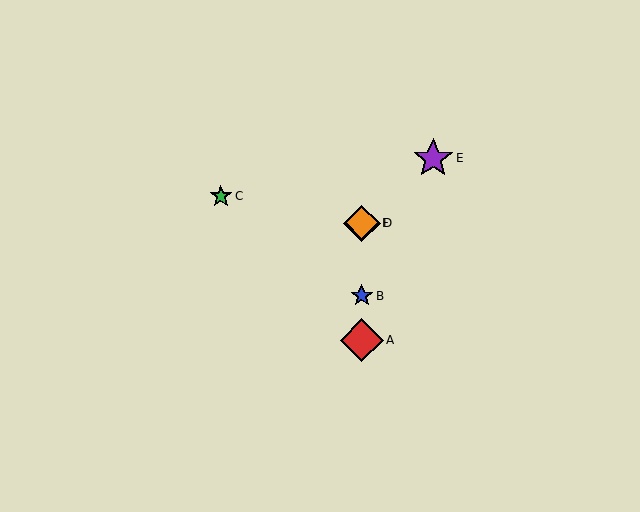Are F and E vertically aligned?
No, F is at x≈362 and E is at x≈433.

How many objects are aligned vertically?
4 objects (A, B, D, F) are aligned vertically.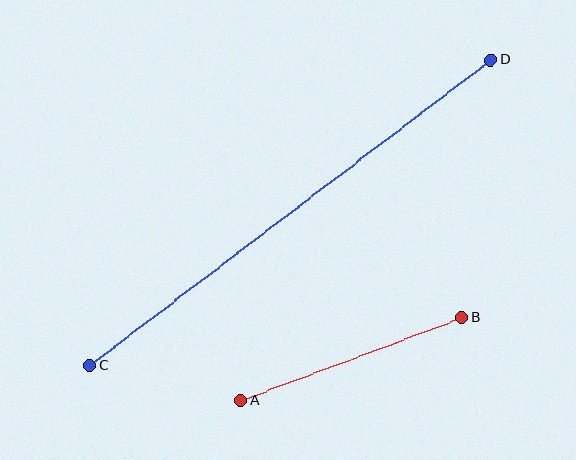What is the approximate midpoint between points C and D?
The midpoint is at approximately (290, 213) pixels.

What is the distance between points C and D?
The distance is approximately 505 pixels.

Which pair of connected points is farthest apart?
Points C and D are farthest apart.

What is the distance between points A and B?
The distance is approximately 236 pixels.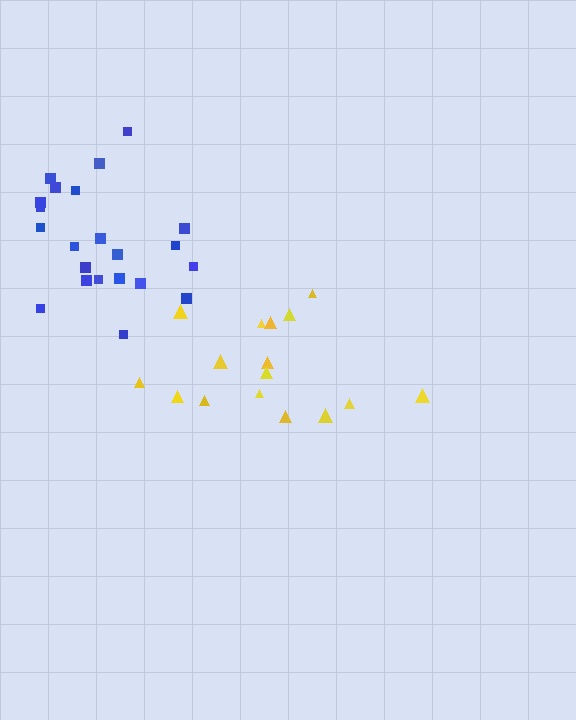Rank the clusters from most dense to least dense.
blue, yellow.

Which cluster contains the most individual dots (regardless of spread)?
Blue (22).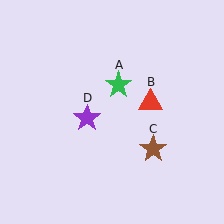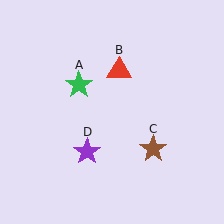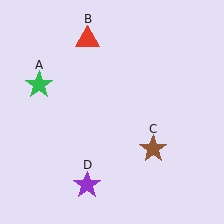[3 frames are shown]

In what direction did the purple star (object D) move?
The purple star (object D) moved down.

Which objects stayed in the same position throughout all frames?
Brown star (object C) remained stationary.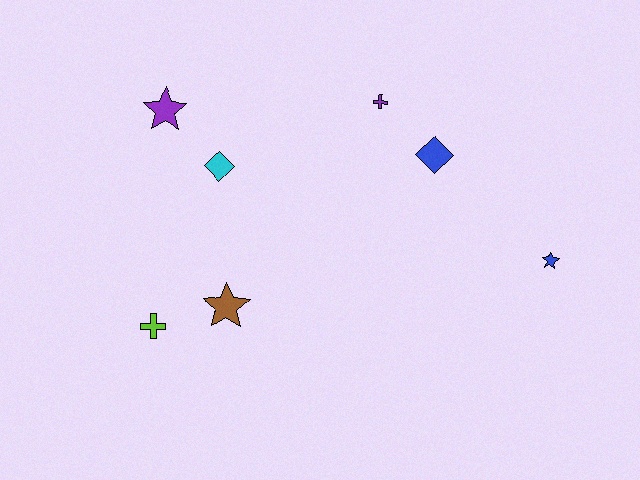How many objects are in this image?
There are 7 objects.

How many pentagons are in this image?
There are no pentagons.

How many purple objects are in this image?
There are 2 purple objects.